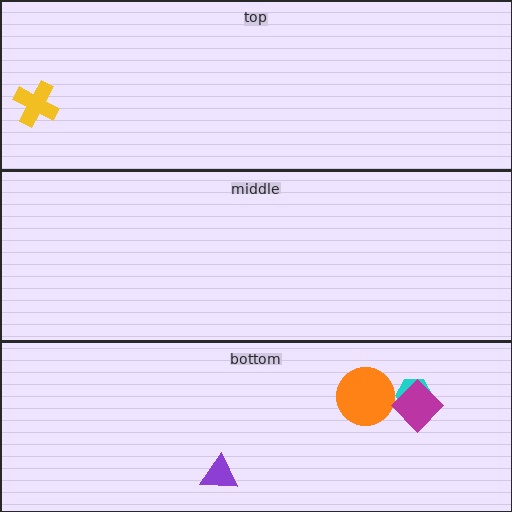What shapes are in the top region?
The yellow cross.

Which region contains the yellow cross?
The top region.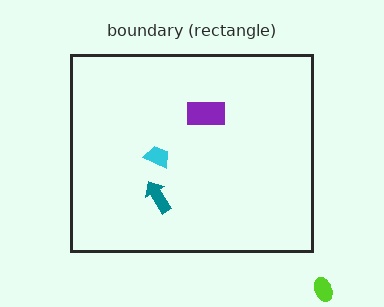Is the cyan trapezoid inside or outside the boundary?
Inside.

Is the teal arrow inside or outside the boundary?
Inside.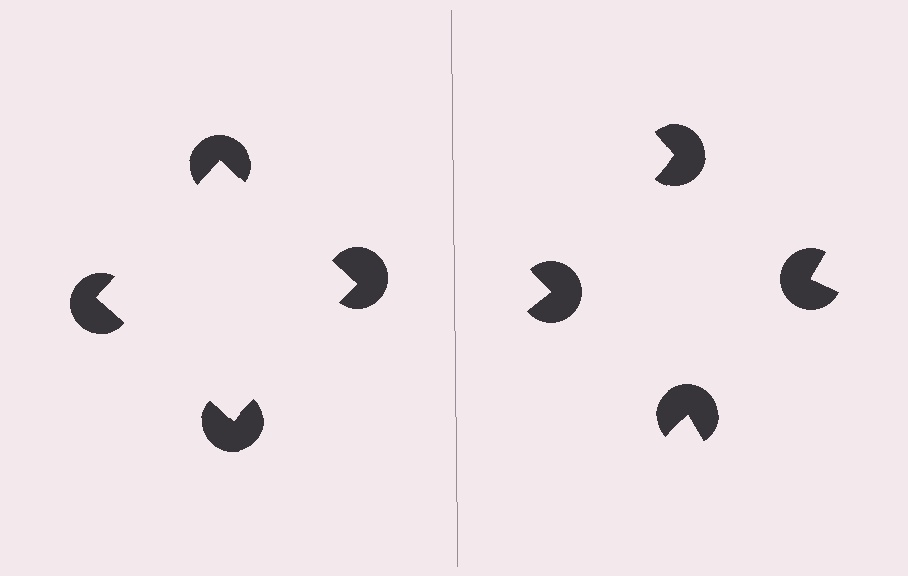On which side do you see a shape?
An illusory square appears on the left side. On the right side the wedge cuts are rotated, so no coherent shape forms.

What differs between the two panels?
The pac-man discs are positioned identically on both sides; only the wedge orientations differ. On the left they align to a square; on the right they are misaligned.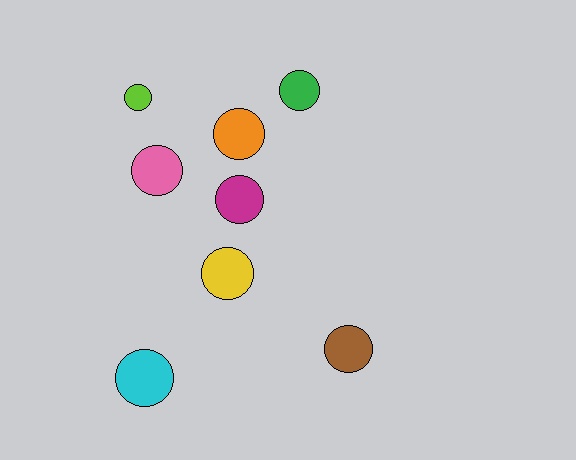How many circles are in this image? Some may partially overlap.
There are 8 circles.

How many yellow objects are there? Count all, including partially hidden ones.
There is 1 yellow object.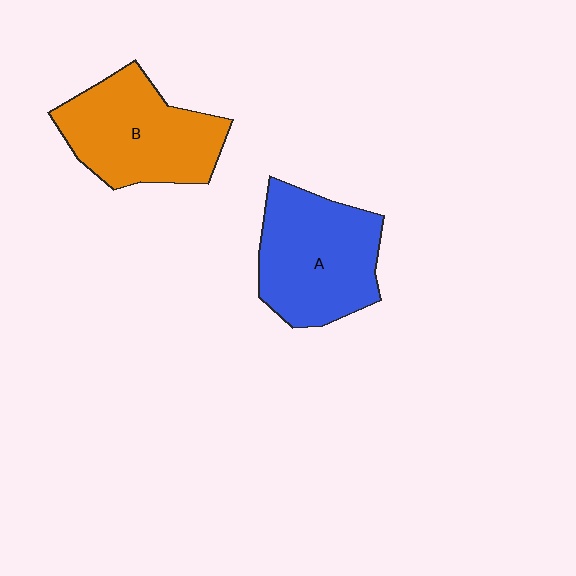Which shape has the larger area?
Shape A (blue).